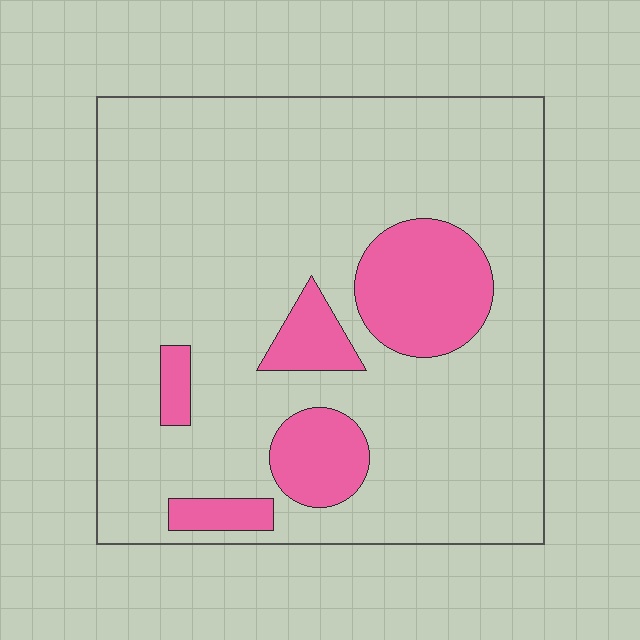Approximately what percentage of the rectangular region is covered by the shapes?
Approximately 15%.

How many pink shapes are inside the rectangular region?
5.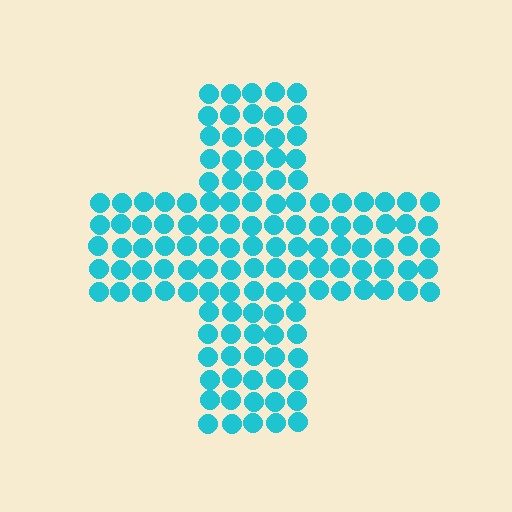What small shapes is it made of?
It is made of small circles.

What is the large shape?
The large shape is a cross.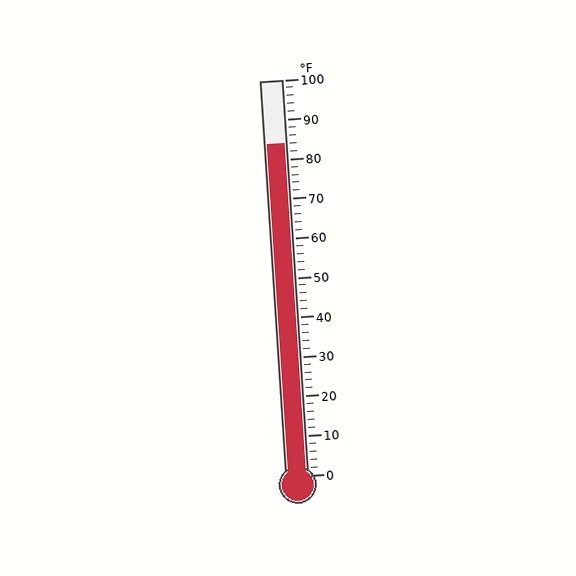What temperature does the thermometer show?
The thermometer shows approximately 84°F.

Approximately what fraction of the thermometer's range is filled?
The thermometer is filled to approximately 85% of its range.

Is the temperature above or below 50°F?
The temperature is above 50°F.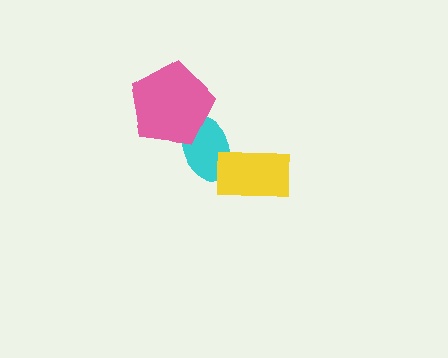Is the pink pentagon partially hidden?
No, no other shape covers it.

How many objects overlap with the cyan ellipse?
2 objects overlap with the cyan ellipse.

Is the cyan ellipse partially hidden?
Yes, it is partially covered by another shape.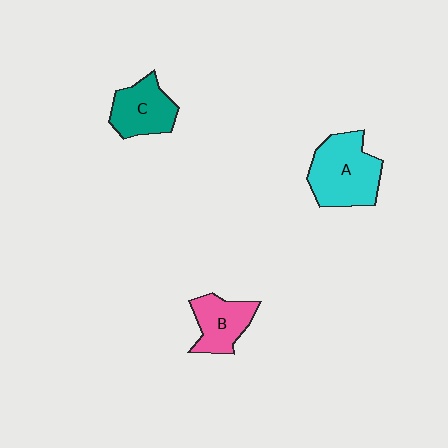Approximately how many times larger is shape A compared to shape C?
Approximately 1.4 times.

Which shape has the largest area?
Shape A (cyan).